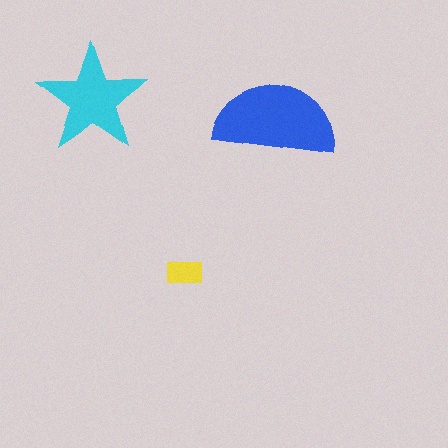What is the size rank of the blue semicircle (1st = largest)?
1st.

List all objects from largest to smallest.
The blue semicircle, the cyan star, the yellow rectangle.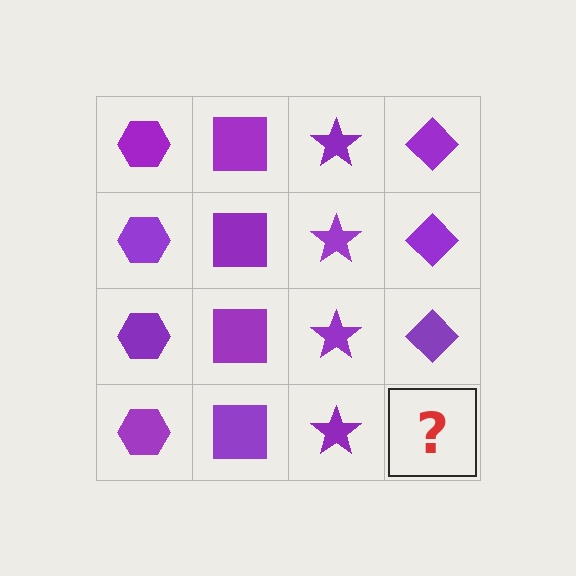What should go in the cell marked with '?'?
The missing cell should contain a purple diamond.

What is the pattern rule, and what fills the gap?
The rule is that each column has a consistent shape. The gap should be filled with a purple diamond.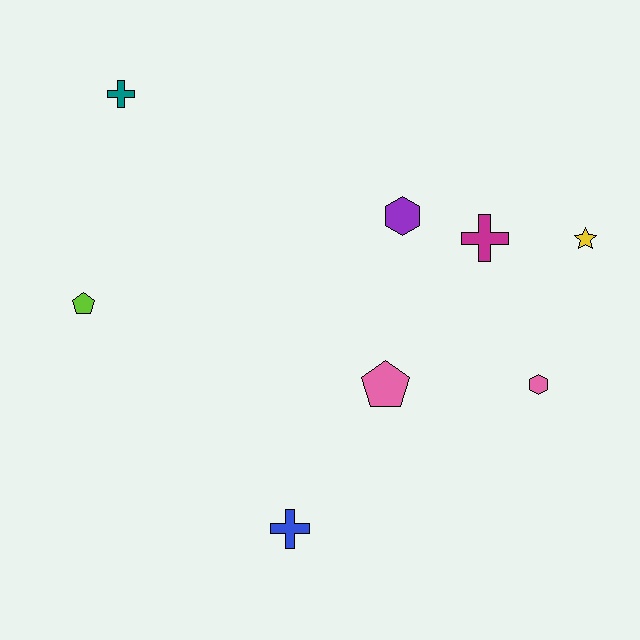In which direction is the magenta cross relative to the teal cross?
The magenta cross is to the right of the teal cross.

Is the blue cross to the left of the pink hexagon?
Yes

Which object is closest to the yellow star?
The magenta cross is closest to the yellow star.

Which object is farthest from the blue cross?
The teal cross is farthest from the blue cross.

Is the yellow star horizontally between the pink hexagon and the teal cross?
No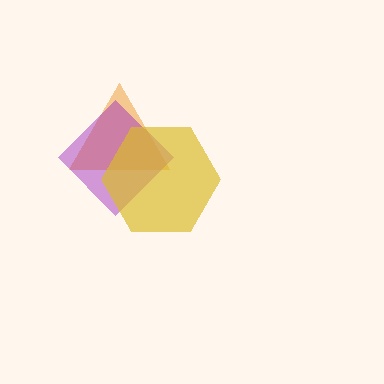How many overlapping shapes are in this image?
There are 3 overlapping shapes in the image.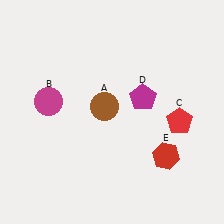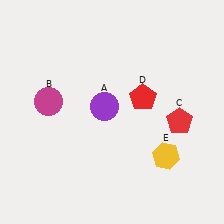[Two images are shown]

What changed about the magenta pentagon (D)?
In Image 1, D is magenta. In Image 2, it changed to red.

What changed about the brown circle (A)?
In Image 1, A is brown. In Image 2, it changed to purple.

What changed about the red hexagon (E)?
In Image 1, E is red. In Image 2, it changed to yellow.